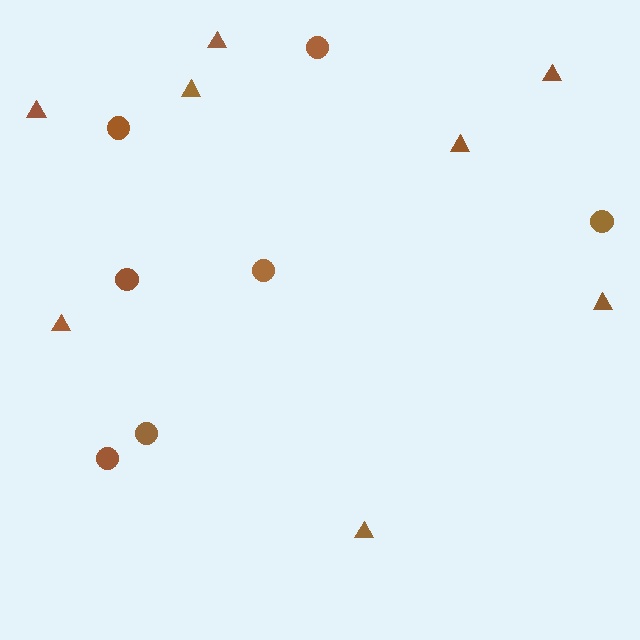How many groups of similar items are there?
There are 2 groups: one group of triangles (8) and one group of circles (7).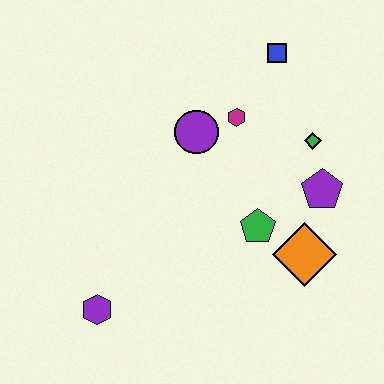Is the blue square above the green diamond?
Yes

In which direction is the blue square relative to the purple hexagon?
The blue square is above the purple hexagon.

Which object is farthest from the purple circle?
The purple hexagon is farthest from the purple circle.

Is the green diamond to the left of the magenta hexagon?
No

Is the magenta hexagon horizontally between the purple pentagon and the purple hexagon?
Yes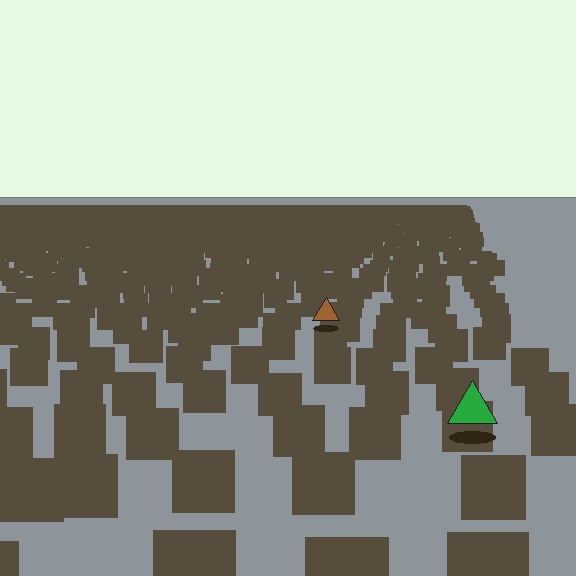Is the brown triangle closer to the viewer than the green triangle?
No. The green triangle is closer — you can tell from the texture gradient: the ground texture is coarser near it.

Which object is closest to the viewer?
The green triangle is closest. The texture marks near it are larger and more spread out.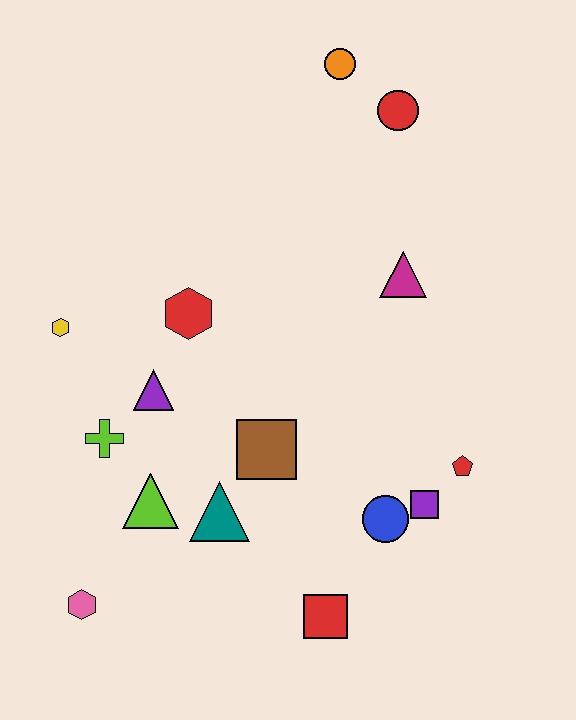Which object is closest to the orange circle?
The red circle is closest to the orange circle.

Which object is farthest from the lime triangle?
The orange circle is farthest from the lime triangle.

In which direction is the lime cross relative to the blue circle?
The lime cross is to the left of the blue circle.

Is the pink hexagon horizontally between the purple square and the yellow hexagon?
Yes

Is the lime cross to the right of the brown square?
No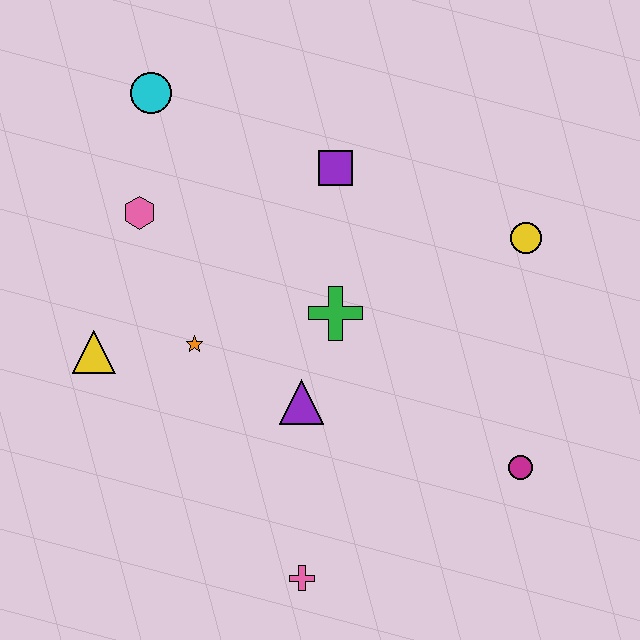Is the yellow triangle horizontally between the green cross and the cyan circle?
No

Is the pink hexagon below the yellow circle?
No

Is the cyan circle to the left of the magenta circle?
Yes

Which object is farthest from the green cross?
The cyan circle is farthest from the green cross.